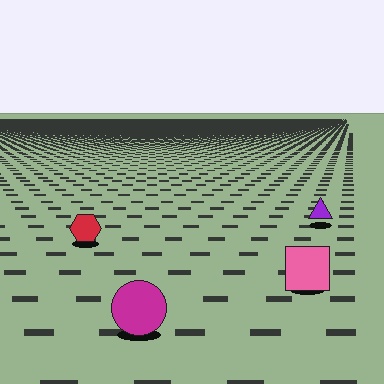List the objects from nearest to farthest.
From nearest to farthest: the magenta circle, the pink square, the red hexagon, the purple triangle.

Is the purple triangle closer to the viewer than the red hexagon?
No. The red hexagon is closer — you can tell from the texture gradient: the ground texture is coarser near it.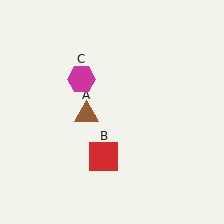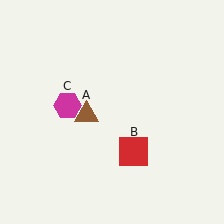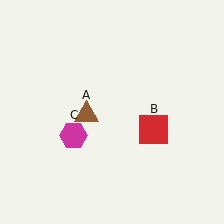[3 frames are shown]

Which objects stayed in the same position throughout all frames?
Brown triangle (object A) remained stationary.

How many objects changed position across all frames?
2 objects changed position: red square (object B), magenta hexagon (object C).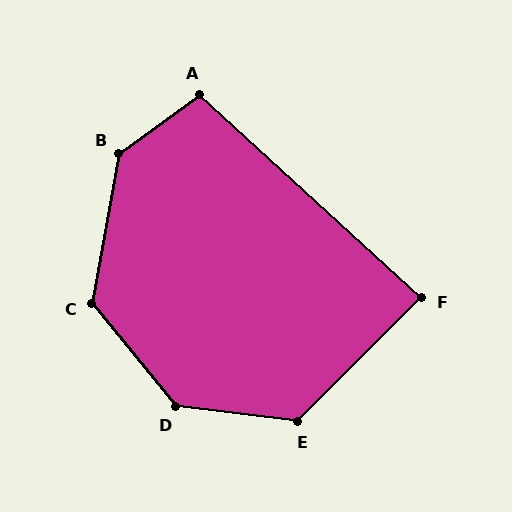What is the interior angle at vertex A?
Approximately 101 degrees (obtuse).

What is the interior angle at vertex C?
Approximately 131 degrees (obtuse).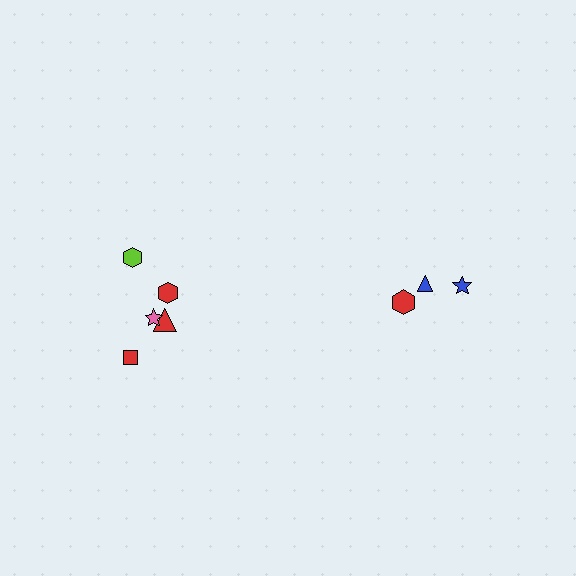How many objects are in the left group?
There are 5 objects.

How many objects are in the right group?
There are 3 objects.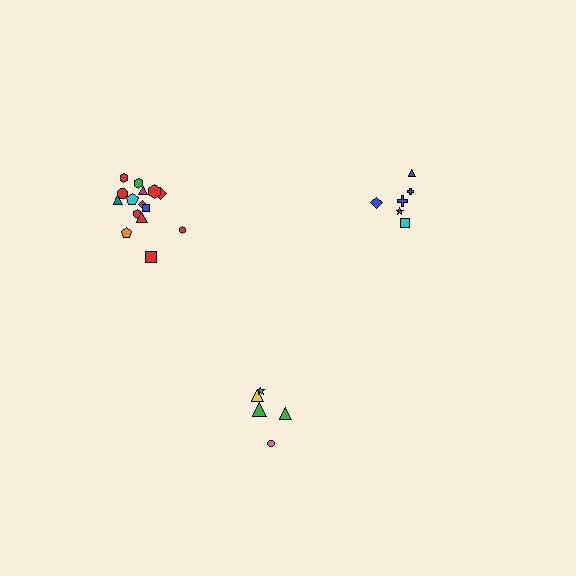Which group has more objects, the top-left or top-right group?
The top-left group.